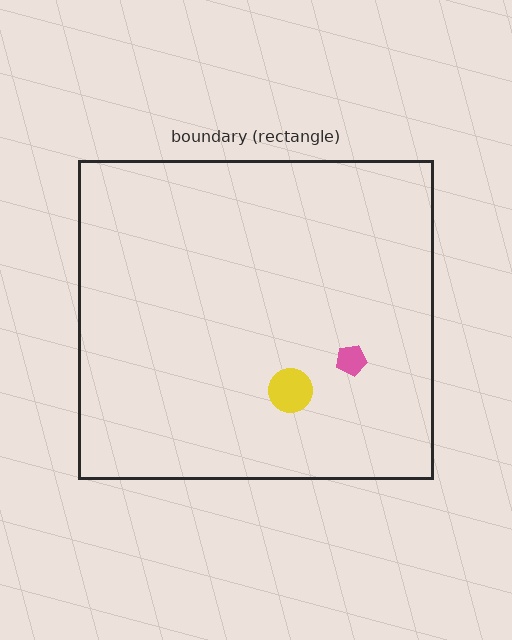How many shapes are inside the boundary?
2 inside, 0 outside.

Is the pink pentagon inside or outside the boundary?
Inside.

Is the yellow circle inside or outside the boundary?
Inside.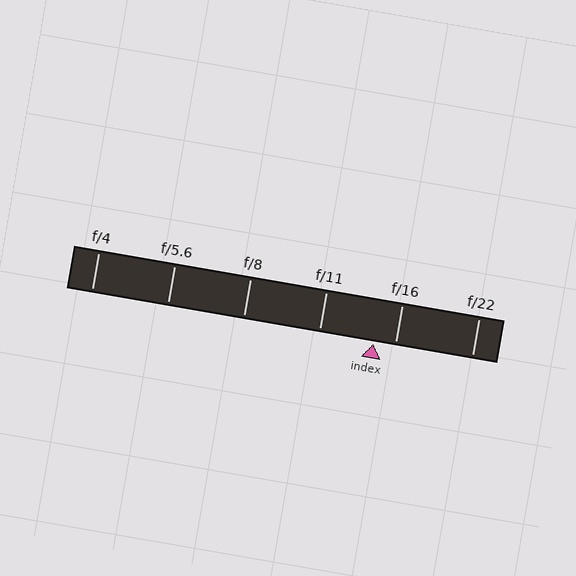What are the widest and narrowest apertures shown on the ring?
The widest aperture shown is f/4 and the narrowest is f/22.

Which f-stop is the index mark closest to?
The index mark is closest to f/16.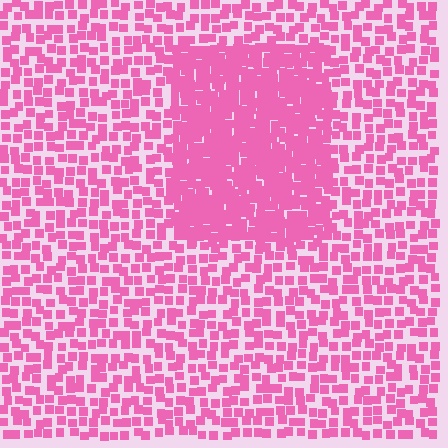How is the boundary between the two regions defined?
The boundary is defined by a change in element density (approximately 2.1x ratio). All elements are the same color, size, and shape.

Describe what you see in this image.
The image contains small pink elements arranged at two different densities. A rectangle-shaped region is visible where the elements are more densely packed than the surrounding area.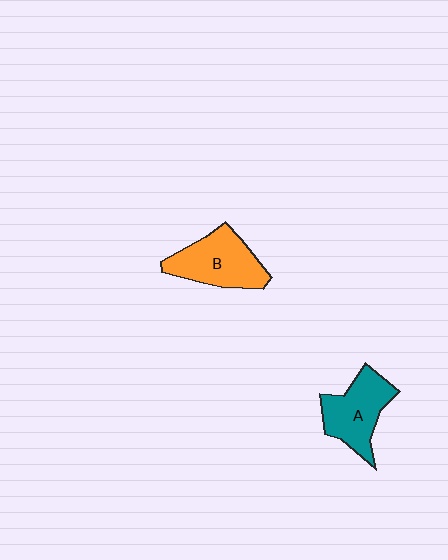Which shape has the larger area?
Shape B (orange).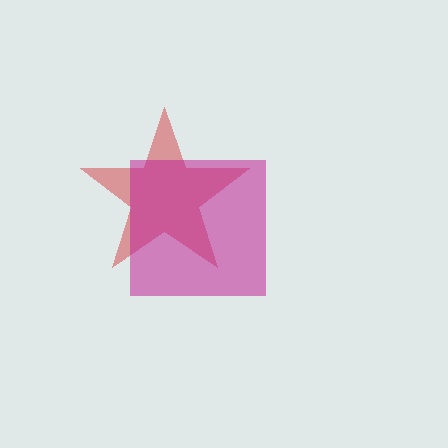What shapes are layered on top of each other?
The layered shapes are: a red star, a magenta square.